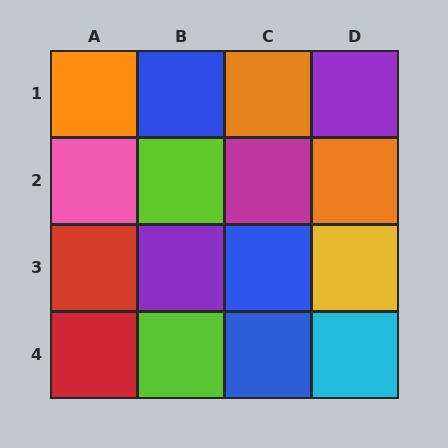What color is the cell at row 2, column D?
Orange.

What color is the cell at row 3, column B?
Purple.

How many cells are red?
2 cells are red.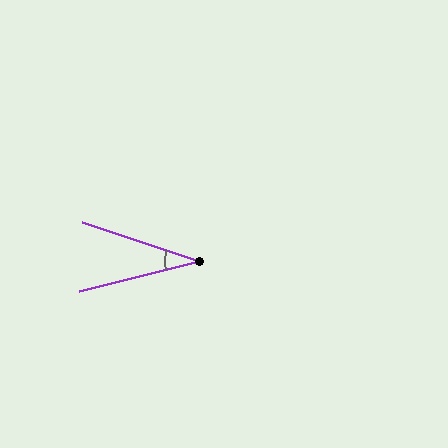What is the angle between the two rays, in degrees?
Approximately 32 degrees.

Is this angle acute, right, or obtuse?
It is acute.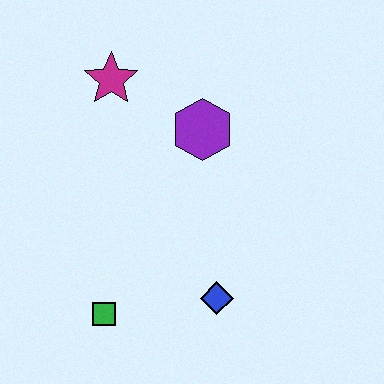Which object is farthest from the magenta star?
The blue diamond is farthest from the magenta star.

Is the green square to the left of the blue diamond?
Yes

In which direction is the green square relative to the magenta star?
The green square is below the magenta star.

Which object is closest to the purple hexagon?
The magenta star is closest to the purple hexagon.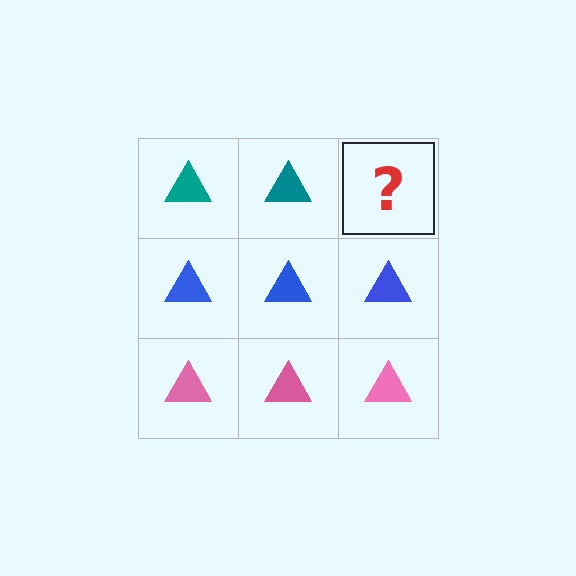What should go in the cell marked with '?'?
The missing cell should contain a teal triangle.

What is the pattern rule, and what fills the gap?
The rule is that each row has a consistent color. The gap should be filled with a teal triangle.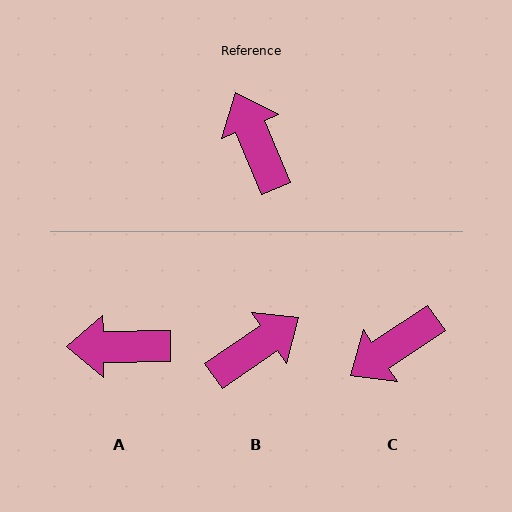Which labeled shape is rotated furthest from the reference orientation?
C, about 101 degrees away.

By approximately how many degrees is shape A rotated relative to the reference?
Approximately 68 degrees counter-clockwise.